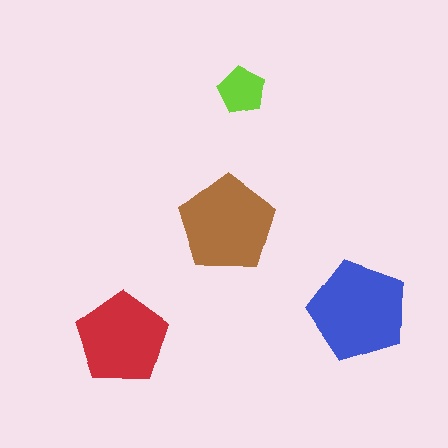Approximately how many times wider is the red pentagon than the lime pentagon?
About 2 times wider.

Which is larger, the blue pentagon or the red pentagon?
The blue one.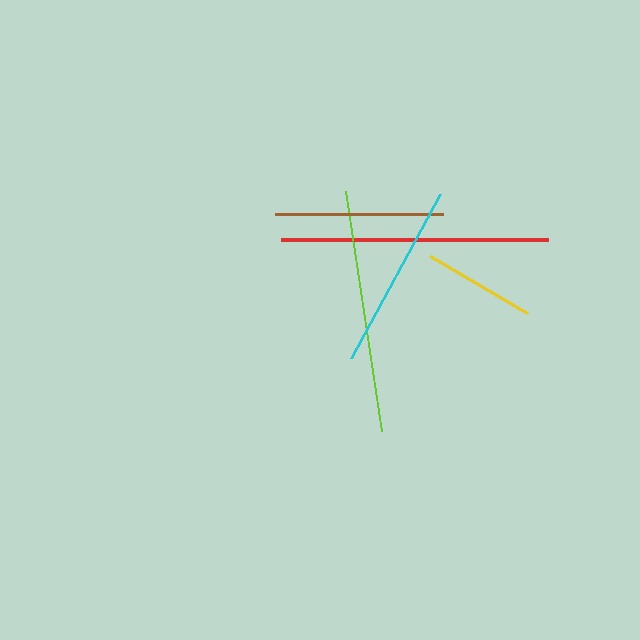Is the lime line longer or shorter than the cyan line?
The lime line is longer than the cyan line.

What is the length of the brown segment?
The brown segment is approximately 169 pixels long.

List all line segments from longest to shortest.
From longest to shortest: red, lime, cyan, brown, yellow.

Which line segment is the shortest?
The yellow line is the shortest at approximately 112 pixels.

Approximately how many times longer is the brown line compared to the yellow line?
The brown line is approximately 1.5 times the length of the yellow line.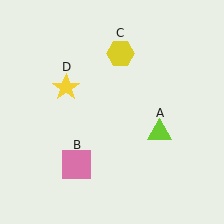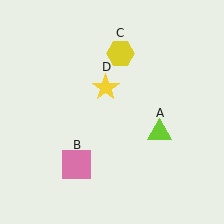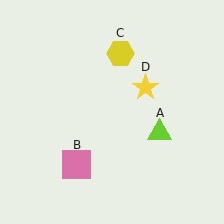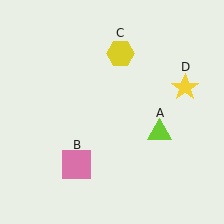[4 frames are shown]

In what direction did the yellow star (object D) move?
The yellow star (object D) moved right.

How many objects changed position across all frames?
1 object changed position: yellow star (object D).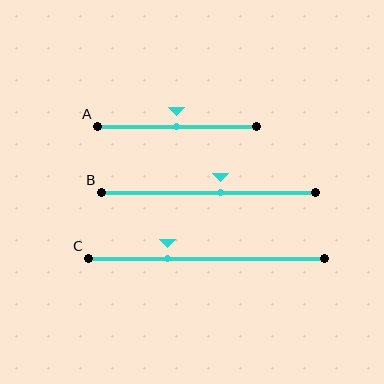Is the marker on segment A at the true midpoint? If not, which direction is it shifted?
Yes, the marker on segment A is at the true midpoint.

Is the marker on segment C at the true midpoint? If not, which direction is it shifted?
No, the marker on segment C is shifted to the left by about 17% of the segment length.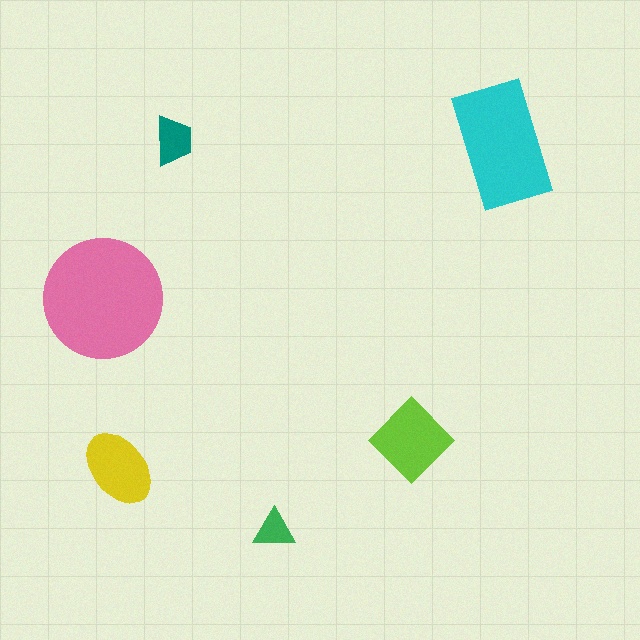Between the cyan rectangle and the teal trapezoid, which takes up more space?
The cyan rectangle.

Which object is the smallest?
The green triangle.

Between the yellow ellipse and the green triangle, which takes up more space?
The yellow ellipse.